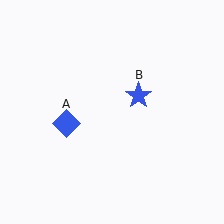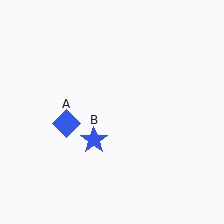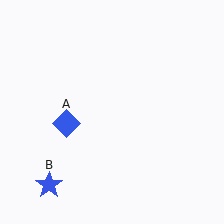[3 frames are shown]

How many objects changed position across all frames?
1 object changed position: blue star (object B).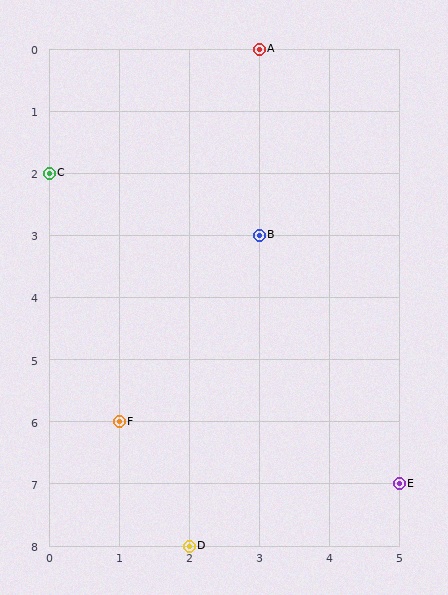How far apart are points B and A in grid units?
Points B and A are 3 rows apart.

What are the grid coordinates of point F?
Point F is at grid coordinates (1, 6).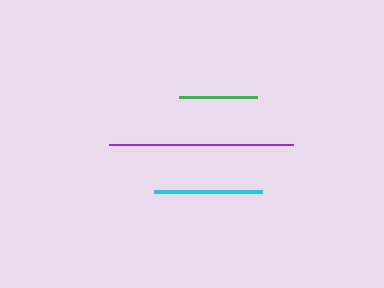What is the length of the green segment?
The green segment is approximately 79 pixels long.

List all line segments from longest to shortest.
From longest to shortest: purple, cyan, green.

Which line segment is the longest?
The purple line is the longest at approximately 185 pixels.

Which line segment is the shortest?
The green line is the shortest at approximately 79 pixels.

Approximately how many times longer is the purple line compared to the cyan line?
The purple line is approximately 1.7 times the length of the cyan line.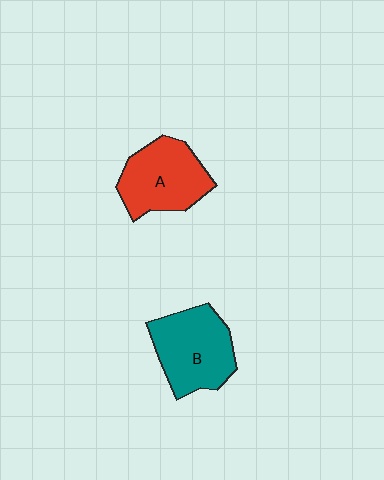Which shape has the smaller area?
Shape A (red).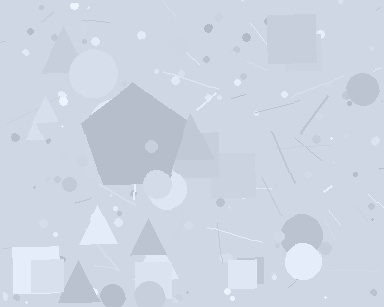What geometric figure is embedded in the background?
A pentagon is embedded in the background.